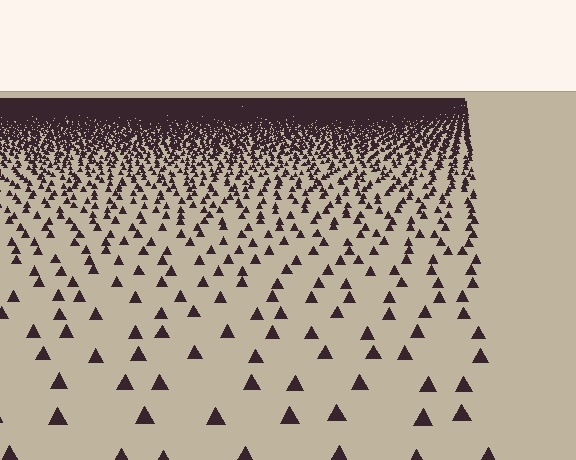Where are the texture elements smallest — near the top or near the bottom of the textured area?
Near the top.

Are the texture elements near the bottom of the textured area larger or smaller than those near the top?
Larger. Near the bottom, elements are closer to the viewer and appear at a bigger on-screen size.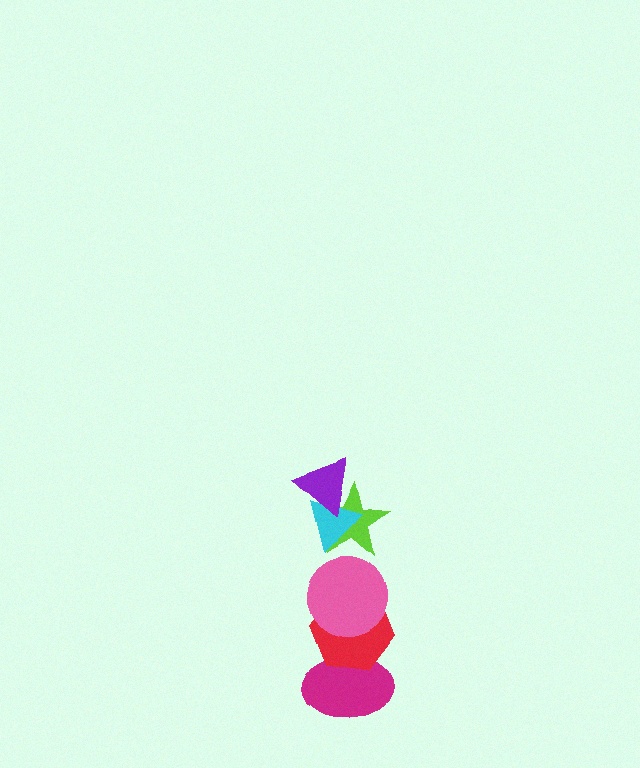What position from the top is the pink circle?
The pink circle is 4th from the top.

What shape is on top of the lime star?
The cyan triangle is on top of the lime star.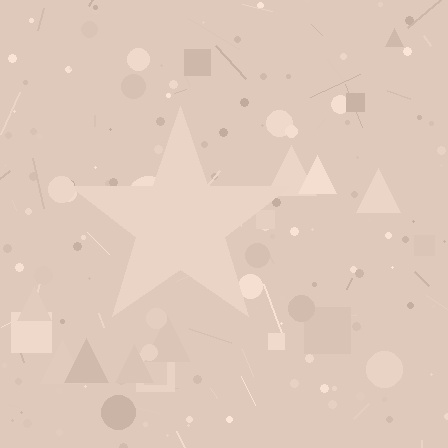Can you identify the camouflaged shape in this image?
The camouflaged shape is a star.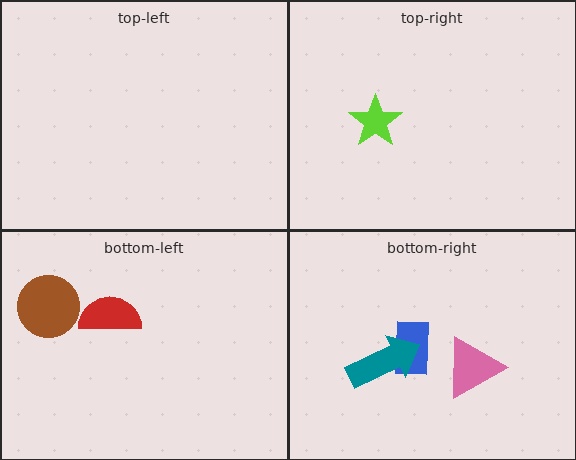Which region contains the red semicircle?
The bottom-left region.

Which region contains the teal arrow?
The bottom-right region.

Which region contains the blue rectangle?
The bottom-right region.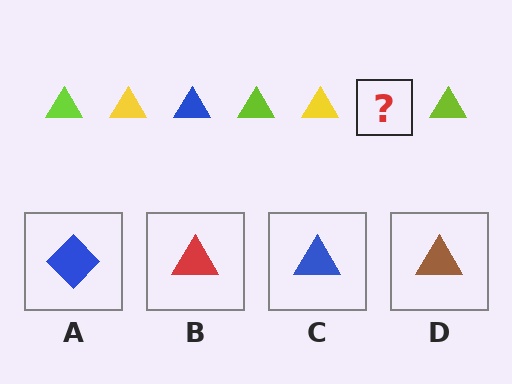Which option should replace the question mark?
Option C.